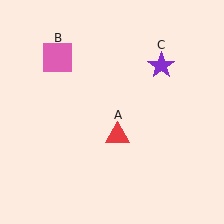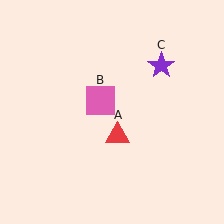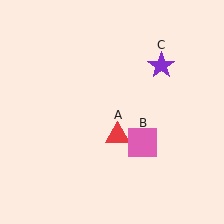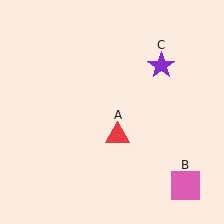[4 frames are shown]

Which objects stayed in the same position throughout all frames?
Red triangle (object A) and purple star (object C) remained stationary.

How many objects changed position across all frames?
1 object changed position: pink square (object B).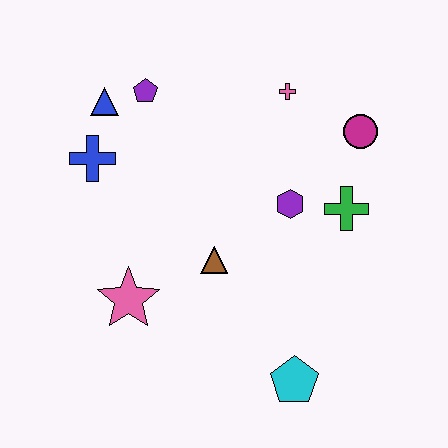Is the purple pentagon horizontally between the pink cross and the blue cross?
Yes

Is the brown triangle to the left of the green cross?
Yes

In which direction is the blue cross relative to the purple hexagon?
The blue cross is to the left of the purple hexagon.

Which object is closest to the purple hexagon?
The green cross is closest to the purple hexagon.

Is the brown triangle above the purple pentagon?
No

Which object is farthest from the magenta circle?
The pink star is farthest from the magenta circle.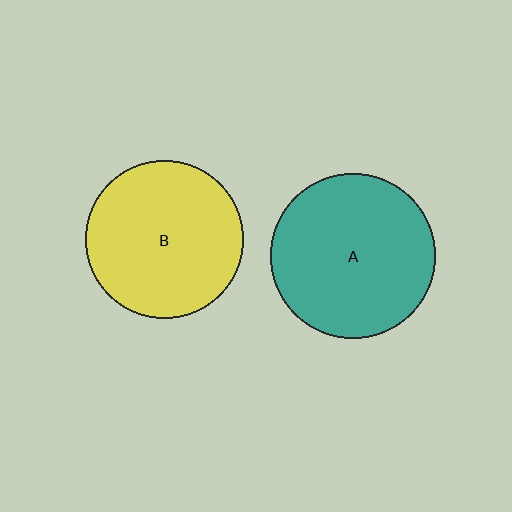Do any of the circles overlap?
No, none of the circles overlap.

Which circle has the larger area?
Circle A (teal).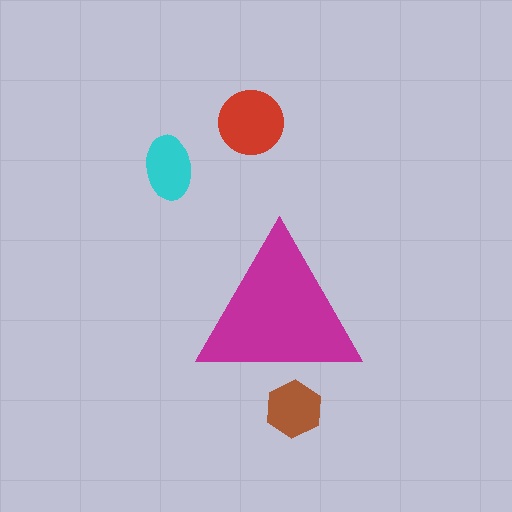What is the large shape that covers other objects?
A magenta triangle.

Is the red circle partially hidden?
No, the red circle is fully visible.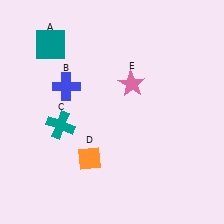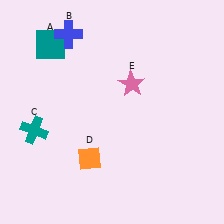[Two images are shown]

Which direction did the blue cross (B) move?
The blue cross (B) moved up.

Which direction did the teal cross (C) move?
The teal cross (C) moved left.